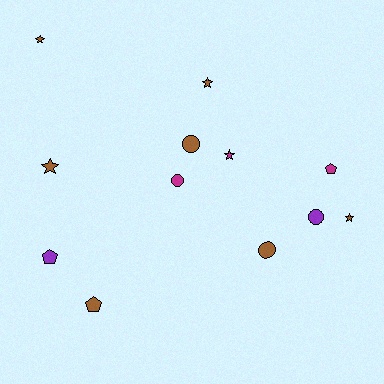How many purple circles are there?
There is 1 purple circle.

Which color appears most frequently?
Brown, with 7 objects.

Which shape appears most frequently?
Star, with 5 objects.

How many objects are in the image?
There are 12 objects.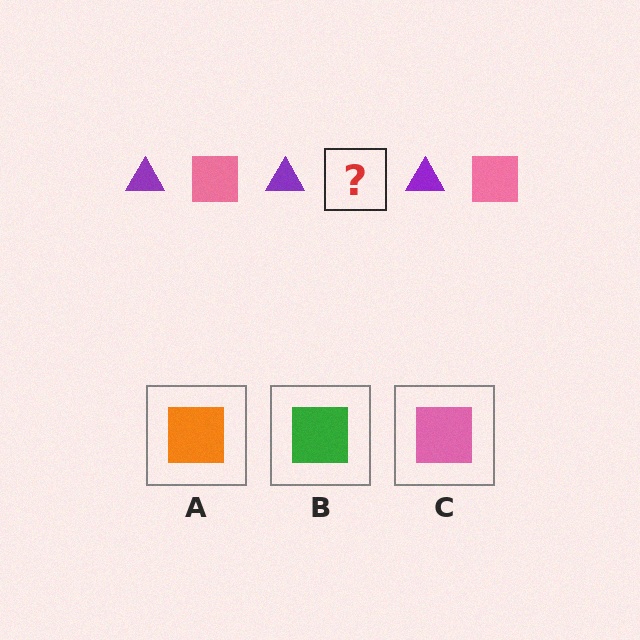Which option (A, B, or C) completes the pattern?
C.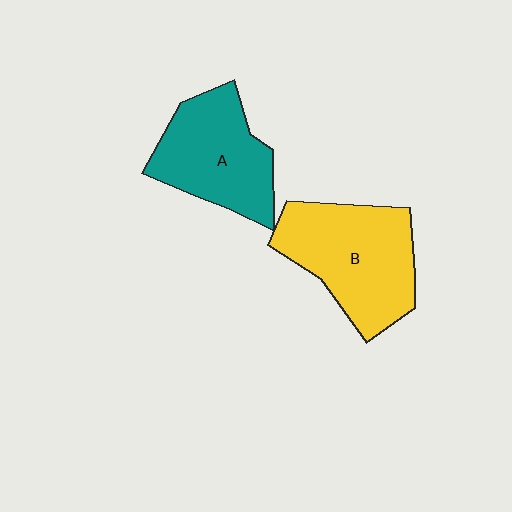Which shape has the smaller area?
Shape A (teal).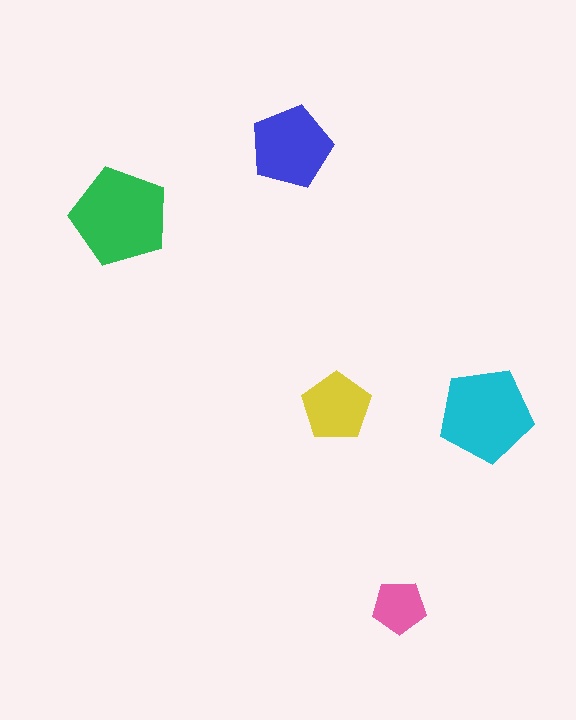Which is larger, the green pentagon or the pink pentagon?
The green one.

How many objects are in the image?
There are 5 objects in the image.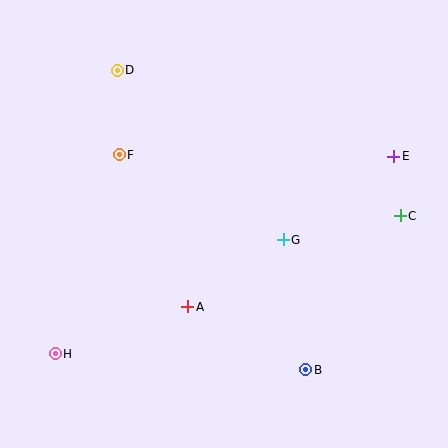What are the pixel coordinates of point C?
Point C is at (400, 216).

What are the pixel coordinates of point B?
Point B is at (306, 370).